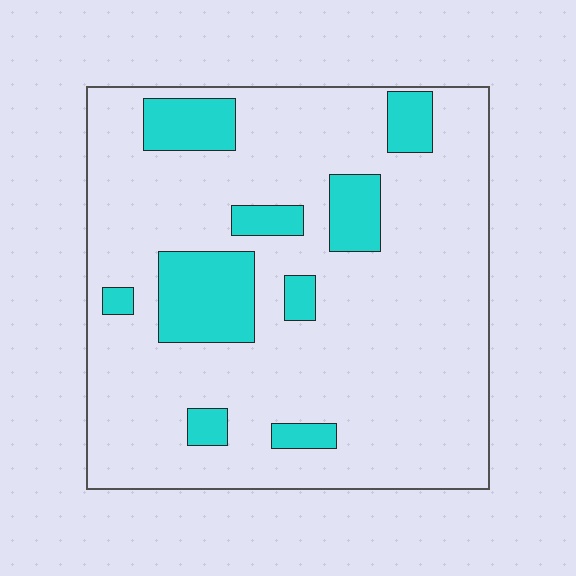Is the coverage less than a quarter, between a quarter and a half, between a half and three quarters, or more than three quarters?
Less than a quarter.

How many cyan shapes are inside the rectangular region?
9.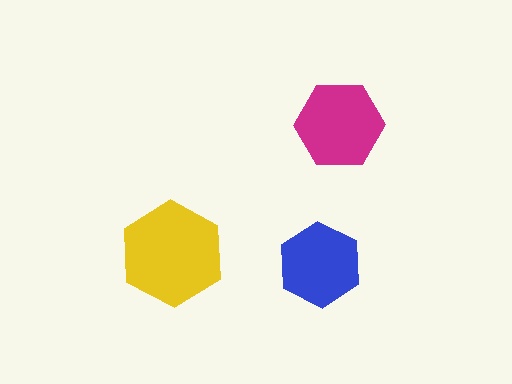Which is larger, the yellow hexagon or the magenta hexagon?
The yellow one.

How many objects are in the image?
There are 3 objects in the image.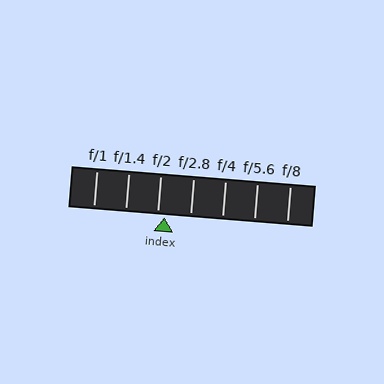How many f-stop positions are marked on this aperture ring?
There are 7 f-stop positions marked.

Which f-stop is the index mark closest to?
The index mark is closest to f/2.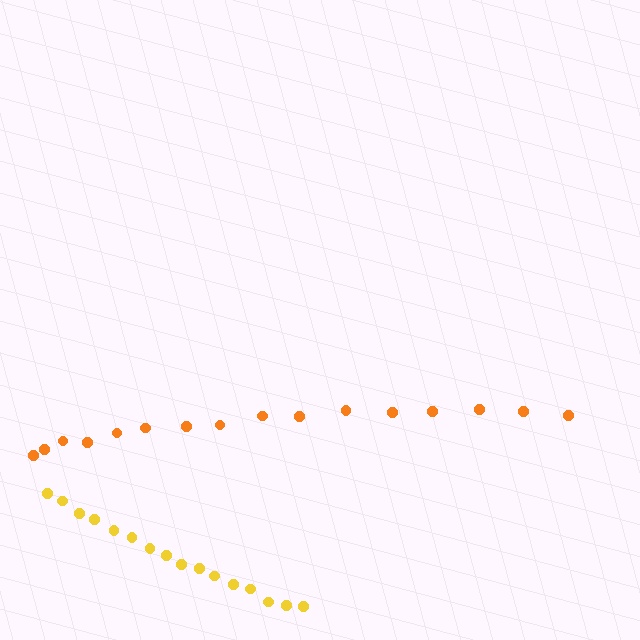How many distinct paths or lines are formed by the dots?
There are 2 distinct paths.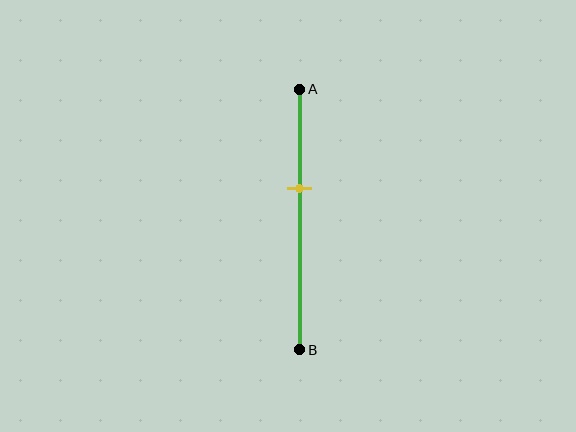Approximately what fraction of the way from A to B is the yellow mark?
The yellow mark is approximately 40% of the way from A to B.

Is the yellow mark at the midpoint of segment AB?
No, the mark is at about 40% from A, not at the 50% midpoint.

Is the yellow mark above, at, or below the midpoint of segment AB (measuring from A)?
The yellow mark is above the midpoint of segment AB.